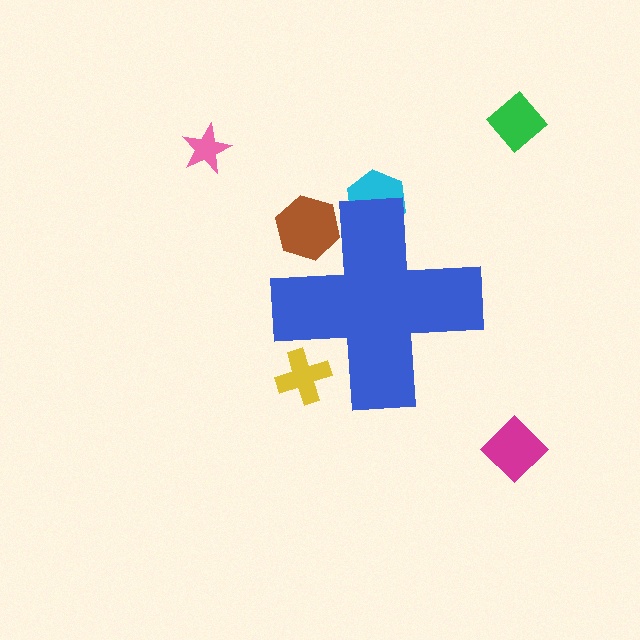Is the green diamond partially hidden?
No, the green diamond is fully visible.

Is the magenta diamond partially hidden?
No, the magenta diamond is fully visible.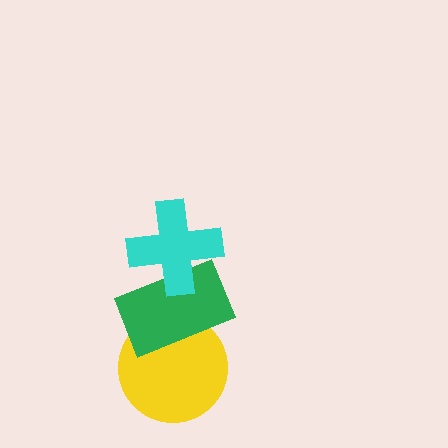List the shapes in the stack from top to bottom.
From top to bottom: the cyan cross, the green rectangle, the yellow circle.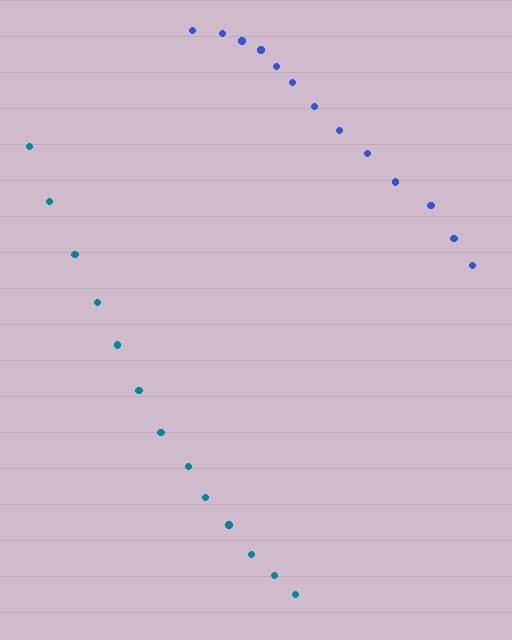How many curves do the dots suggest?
There are 2 distinct paths.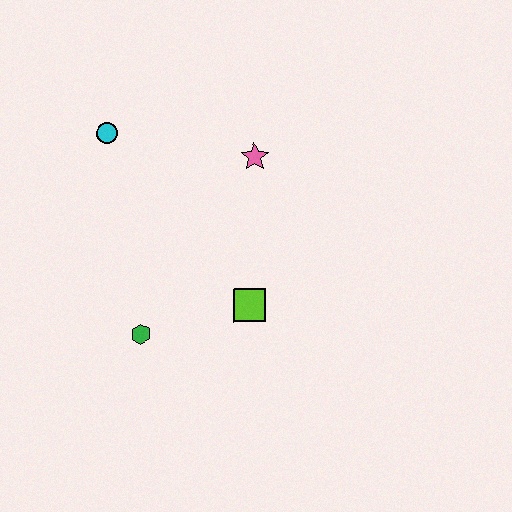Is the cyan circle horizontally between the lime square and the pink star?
No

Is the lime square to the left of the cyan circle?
No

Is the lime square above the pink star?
No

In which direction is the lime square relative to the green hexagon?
The lime square is to the right of the green hexagon.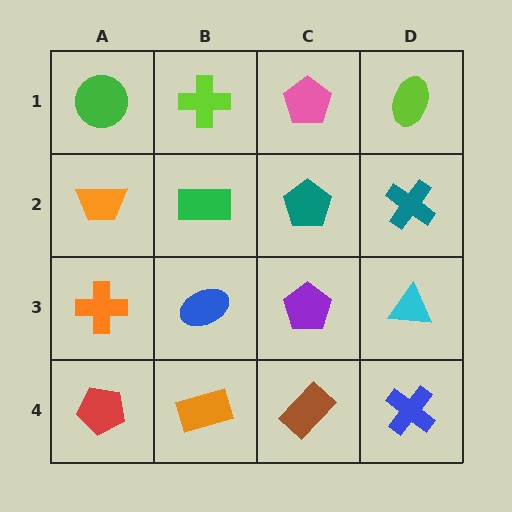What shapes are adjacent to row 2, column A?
A green circle (row 1, column A), an orange cross (row 3, column A), a green rectangle (row 2, column B).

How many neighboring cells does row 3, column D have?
3.